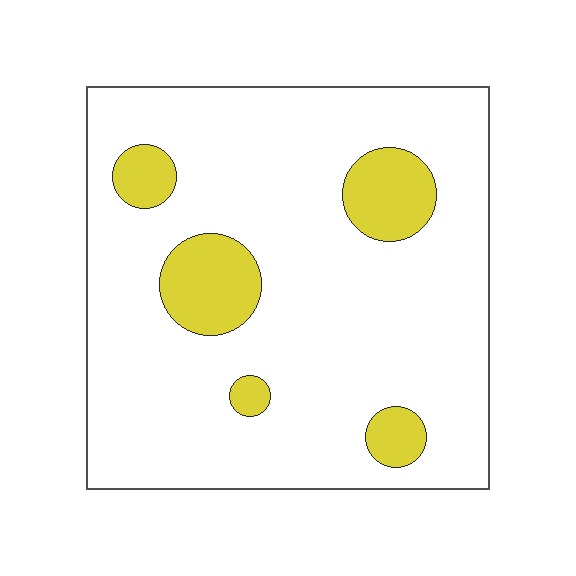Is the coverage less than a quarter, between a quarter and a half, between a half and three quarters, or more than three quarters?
Less than a quarter.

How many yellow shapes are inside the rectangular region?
5.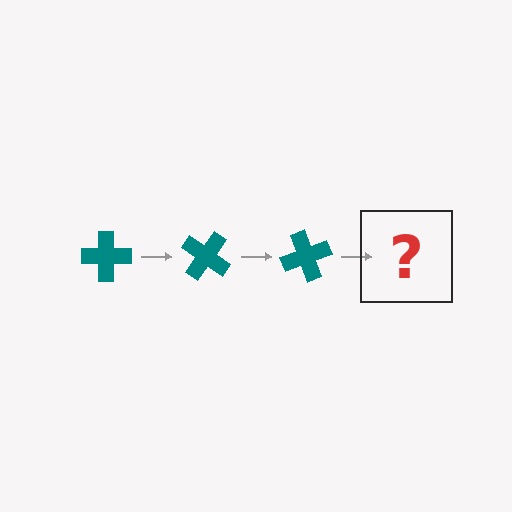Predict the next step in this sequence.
The next step is a teal cross rotated 105 degrees.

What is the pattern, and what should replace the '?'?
The pattern is that the cross rotates 35 degrees each step. The '?' should be a teal cross rotated 105 degrees.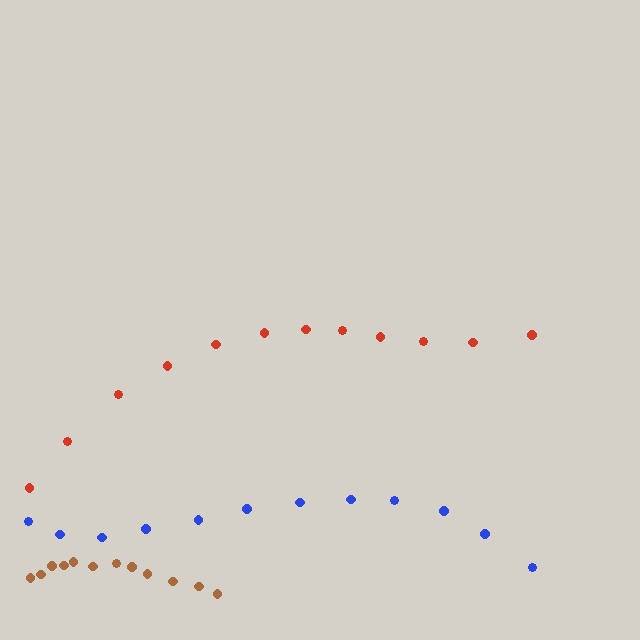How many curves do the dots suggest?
There are 3 distinct paths.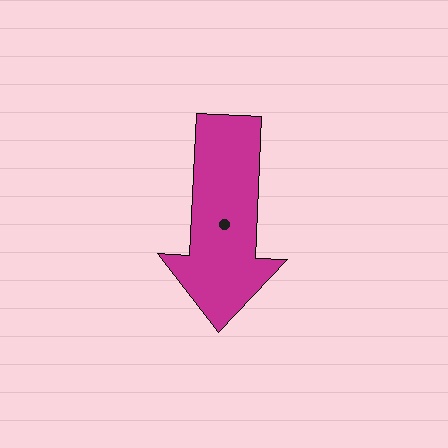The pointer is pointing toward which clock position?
Roughly 6 o'clock.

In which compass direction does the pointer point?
South.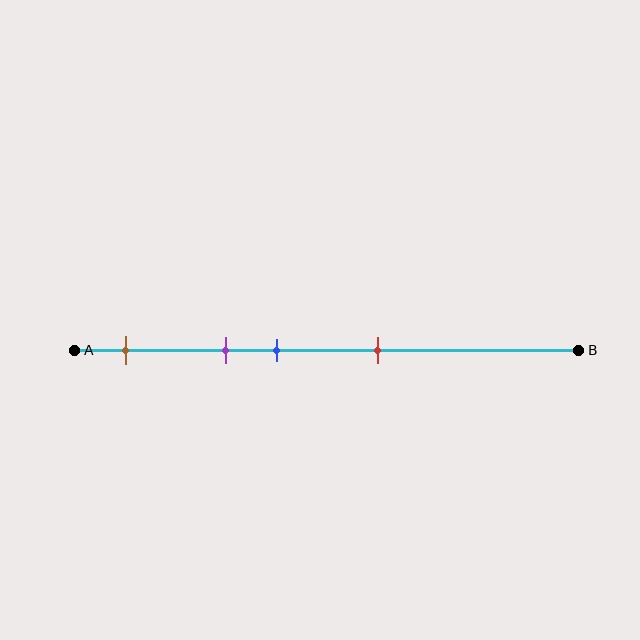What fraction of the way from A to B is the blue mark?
The blue mark is approximately 40% (0.4) of the way from A to B.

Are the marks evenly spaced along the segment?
No, the marks are not evenly spaced.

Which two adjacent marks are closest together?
The purple and blue marks are the closest adjacent pair.